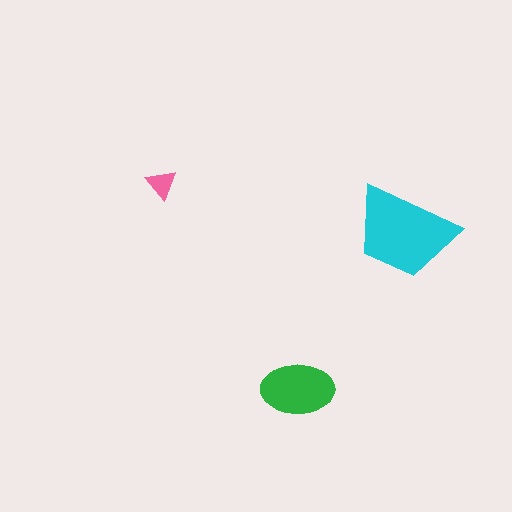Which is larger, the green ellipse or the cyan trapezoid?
The cyan trapezoid.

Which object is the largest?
The cyan trapezoid.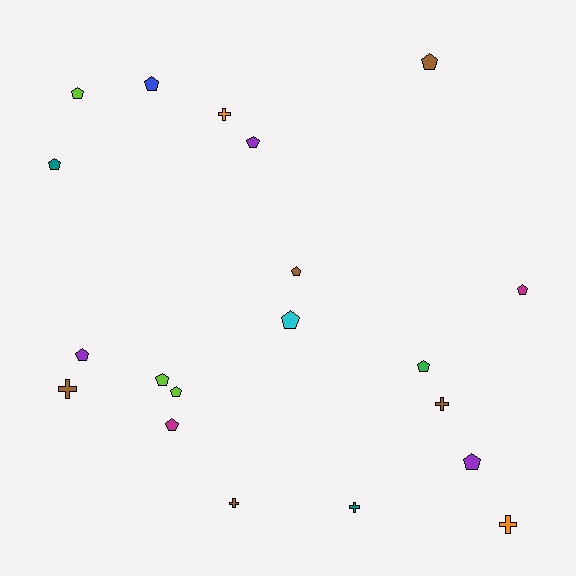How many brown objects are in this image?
There are 5 brown objects.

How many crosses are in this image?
There are 6 crosses.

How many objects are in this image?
There are 20 objects.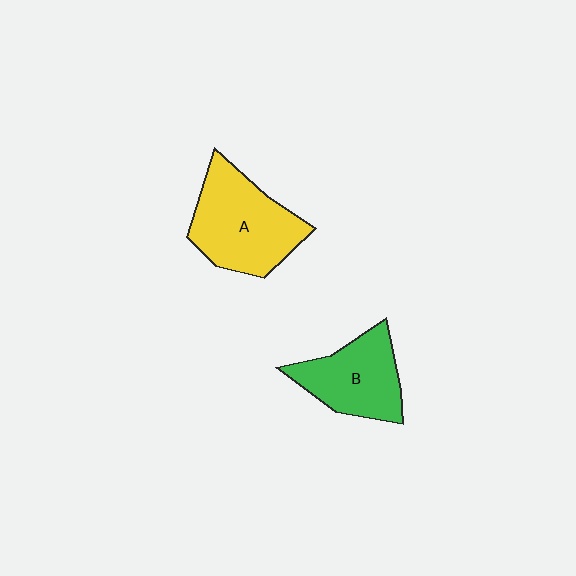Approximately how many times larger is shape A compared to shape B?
Approximately 1.3 times.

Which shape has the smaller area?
Shape B (green).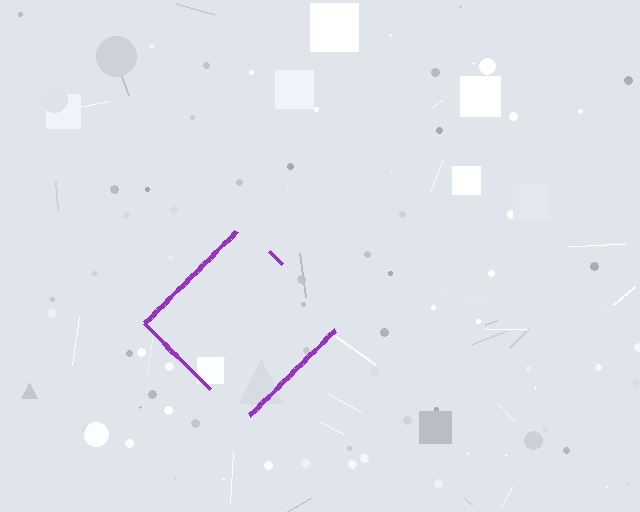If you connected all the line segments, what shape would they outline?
They would outline a diamond.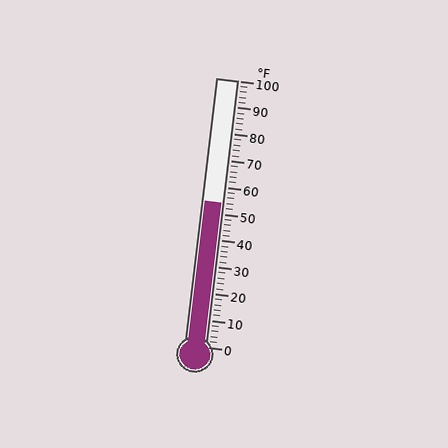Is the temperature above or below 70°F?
The temperature is below 70°F.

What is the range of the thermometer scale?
The thermometer scale ranges from 0°F to 100°F.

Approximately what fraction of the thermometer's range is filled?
The thermometer is filled to approximately 55% of its range.